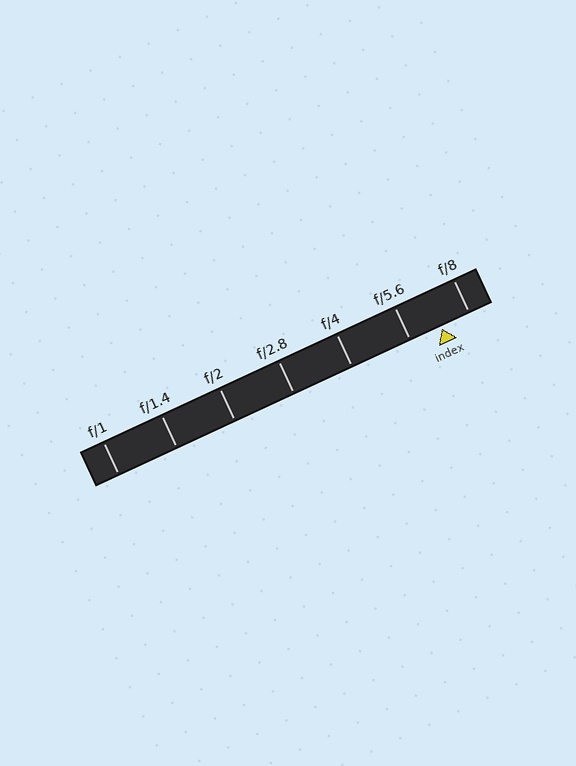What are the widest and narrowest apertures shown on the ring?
The widest aperture shown is f/1 and the narrowest is f/8.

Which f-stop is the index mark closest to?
The index mark is closest to f/8.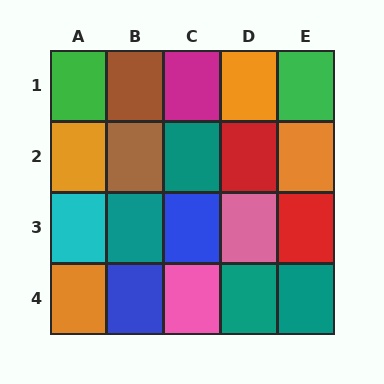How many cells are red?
2 cells are red.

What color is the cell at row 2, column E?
Orange.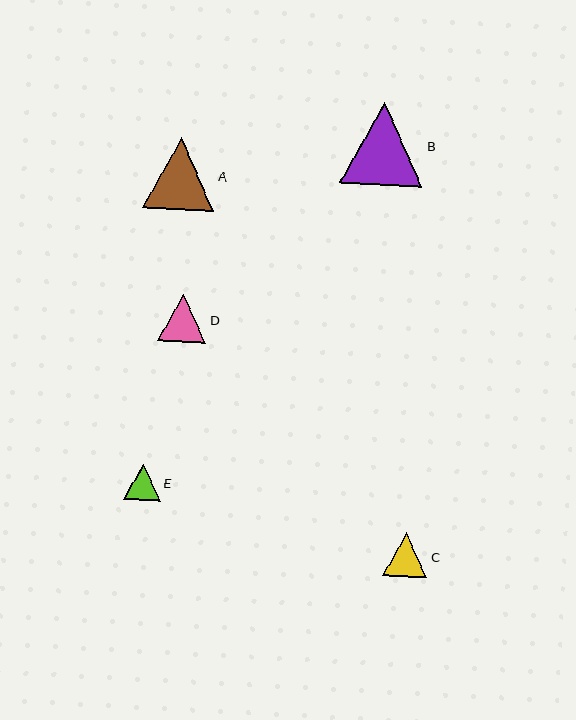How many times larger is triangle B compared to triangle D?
Triangle B is approximately 1.7 times the size of triangle D.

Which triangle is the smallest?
Triangle E is the smallest with a size of approximately 36 pixels.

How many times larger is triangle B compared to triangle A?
Triangle B is approximately 1.2 times the size of triangle A.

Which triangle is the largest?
Triangle B is the largest with a size of approximately 83 pixels.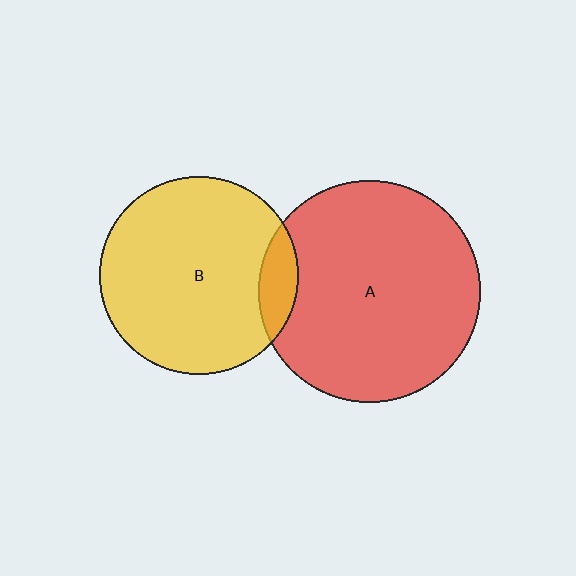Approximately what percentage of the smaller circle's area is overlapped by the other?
Approximately 10%.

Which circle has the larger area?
Circle A (red).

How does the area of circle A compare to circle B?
Approximately 1.3 times.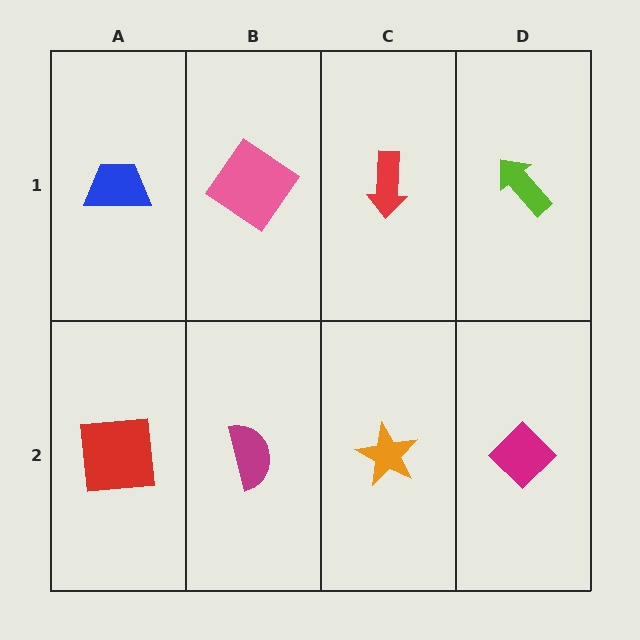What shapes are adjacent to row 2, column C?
A red arrow (row 1, column C), a magenta semicircle (row 2, column B), a magenta diamond (row 2, column D).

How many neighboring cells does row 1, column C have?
3.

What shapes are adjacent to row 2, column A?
A blue trapezoid (row 1, column A), a magenta semicircle (row 2, column B).